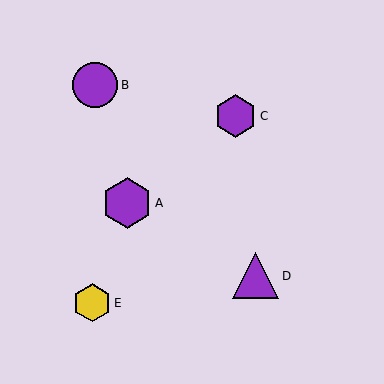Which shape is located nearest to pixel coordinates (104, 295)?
The yellow hexagon (labeled E) at (92, 303) is nearest to that location.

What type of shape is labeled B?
Shape B is a purple circle.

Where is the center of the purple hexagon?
The center of the purple hexagon is at (236, 116).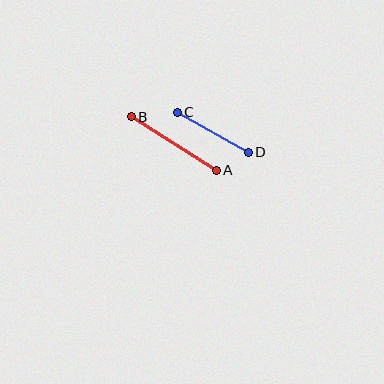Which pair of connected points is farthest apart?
Points A and B are farthest apart.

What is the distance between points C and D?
The distance is approximately 81 pixels.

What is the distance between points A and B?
The distance is approximately 100 pixels.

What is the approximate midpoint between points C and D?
The midpoint is at approximately (213, 132) pixels.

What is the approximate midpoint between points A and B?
The midpoint is at approximately (174, 143) pixels.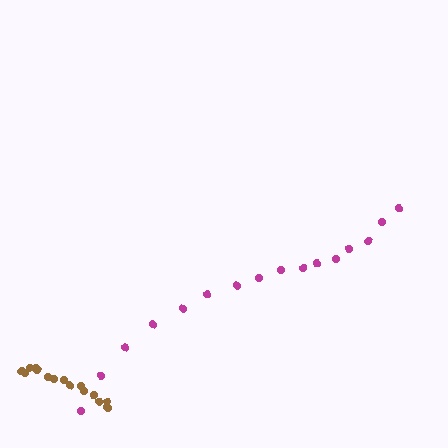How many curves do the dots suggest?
There are 2 distinct paths.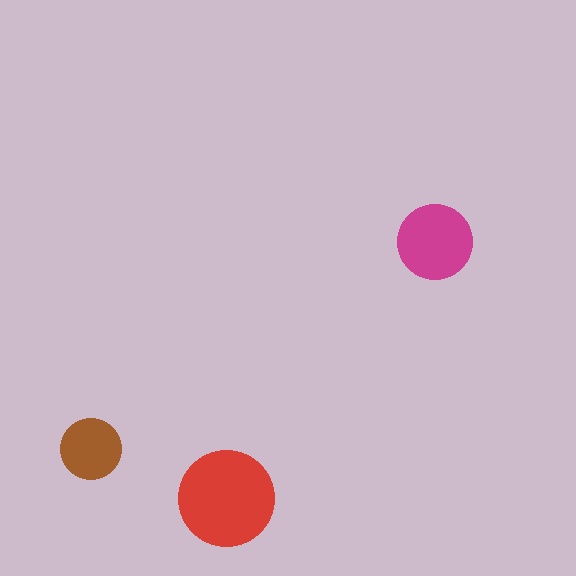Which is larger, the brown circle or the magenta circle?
The magenta one.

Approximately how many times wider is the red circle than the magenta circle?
About 1.5 times wider.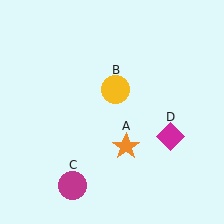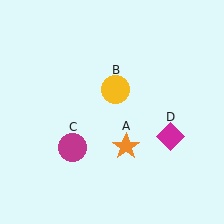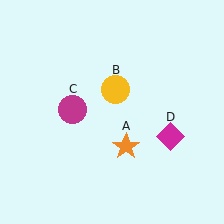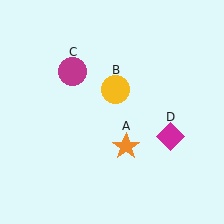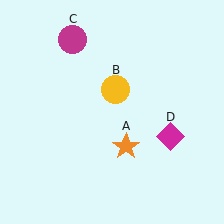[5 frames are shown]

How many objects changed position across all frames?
1 object changed position: magenta circle (object C).